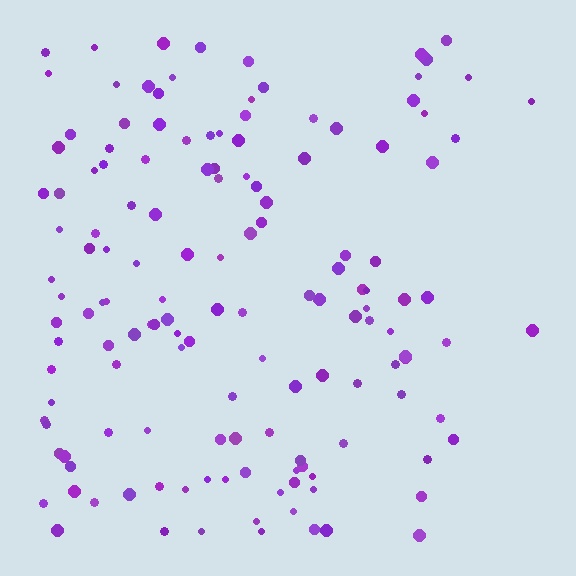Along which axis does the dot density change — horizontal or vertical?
Horizontal.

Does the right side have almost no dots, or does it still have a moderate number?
Still a moderate number, just noticeably fewer than the left.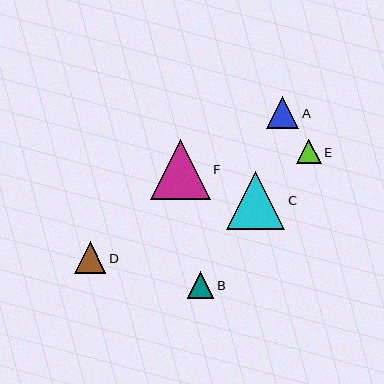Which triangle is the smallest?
Triangle E is the smallest with a size of approximately 25 pixels.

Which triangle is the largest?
Triangle F is the largest with a size of approximately 60 pixels.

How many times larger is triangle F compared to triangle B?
Triangle F is approximately 2.2 times the size of triangle B.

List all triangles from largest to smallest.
From largest to smallest: F, C, A, D, B, E.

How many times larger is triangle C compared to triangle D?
Triangle C is approximately 1.8 times the size of triangle D.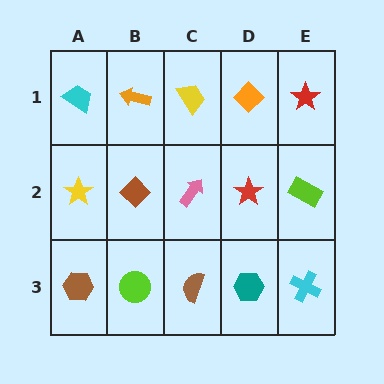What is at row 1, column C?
A yellow trapezoid.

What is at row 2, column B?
A brown diamond.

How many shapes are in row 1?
5 shapes.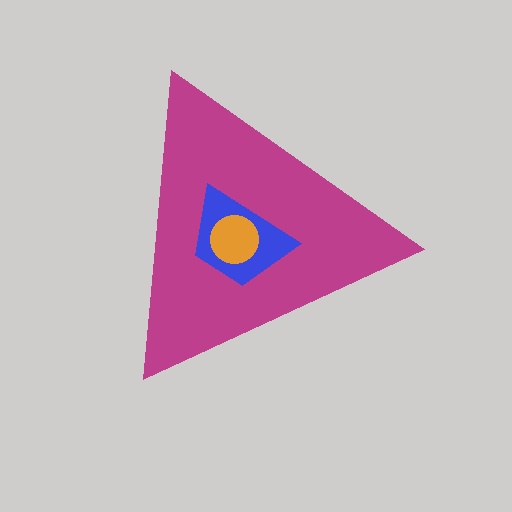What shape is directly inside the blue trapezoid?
The orange circle.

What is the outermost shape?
The magenta triangle.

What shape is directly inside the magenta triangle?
The blue trapezoid.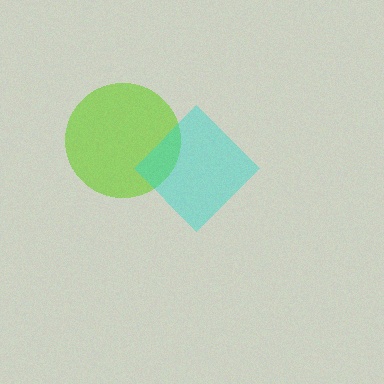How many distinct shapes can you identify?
There are 2 distinct shapes: a lime circle, a cyan diamond.